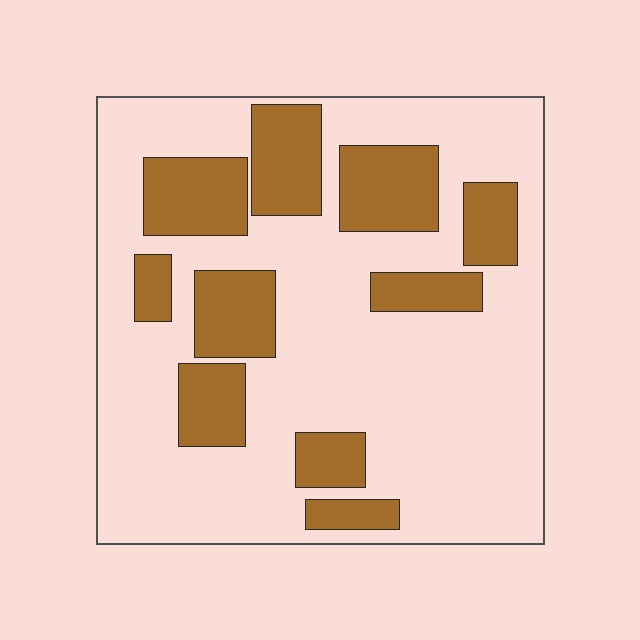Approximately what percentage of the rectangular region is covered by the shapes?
Approximately 30%.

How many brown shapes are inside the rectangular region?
10.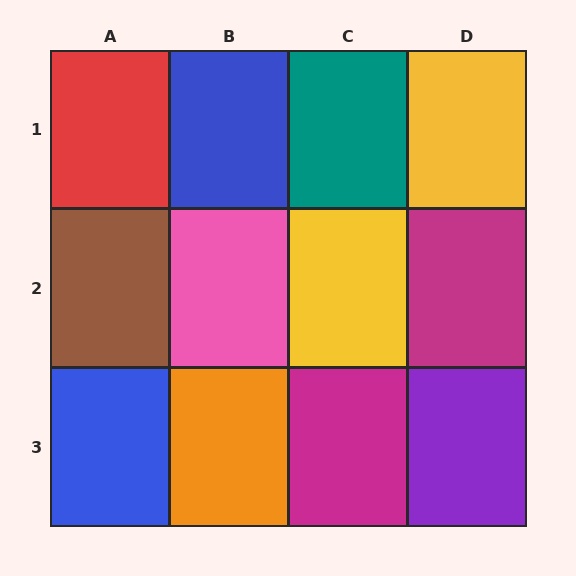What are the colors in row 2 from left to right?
Brown, pink, yellow, magenta.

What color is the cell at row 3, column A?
Blue.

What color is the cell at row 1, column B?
Blue.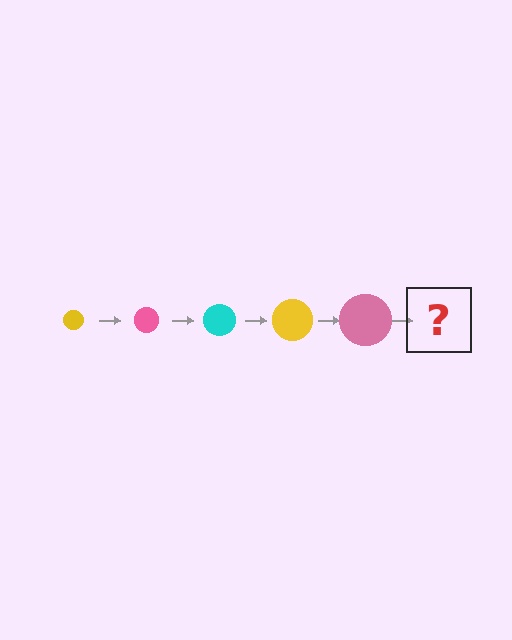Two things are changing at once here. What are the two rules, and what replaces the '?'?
The two rules are that the circle grows larger each step and the color cycles through yellow, pink, and cyan. The '?' should be a cyan circle, larger than the previous one.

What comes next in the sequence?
The next element should be a cyan circle, larger than the previous one.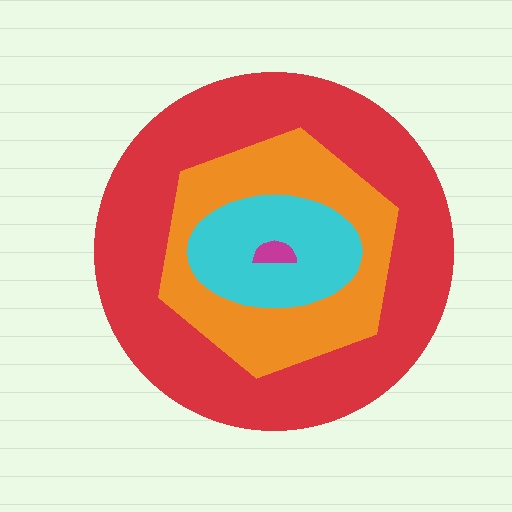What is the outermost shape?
The red circle.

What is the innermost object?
The magenta semicircle.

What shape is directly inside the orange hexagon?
The cyan ellipse.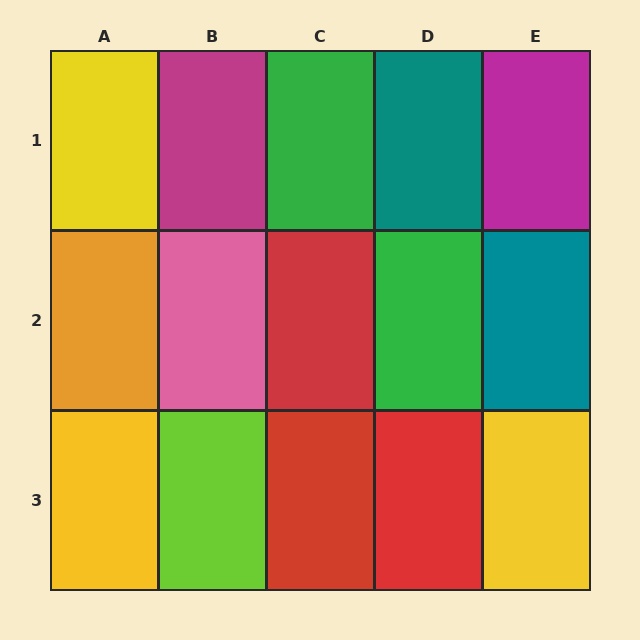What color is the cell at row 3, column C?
Red.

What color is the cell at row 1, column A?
Yellow.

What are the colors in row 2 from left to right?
Orange, pink, red, green, teal.